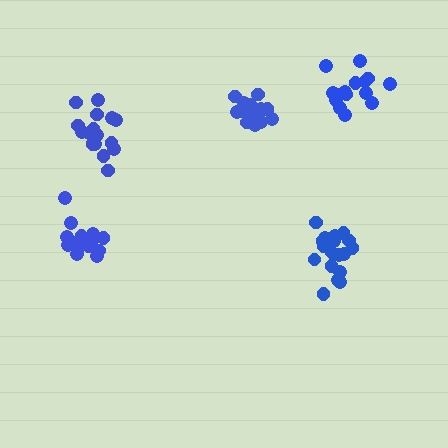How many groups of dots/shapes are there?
There are 5 groups.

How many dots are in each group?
Group 1: 15 dots, Group 2: 17 dots, Group 3: 17 dots, Group 4: 20 dots, Group 5: 15 dots (84 total).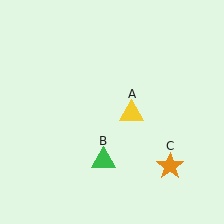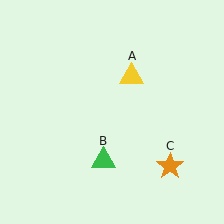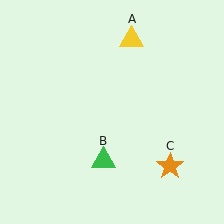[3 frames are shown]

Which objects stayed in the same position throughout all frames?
Green triangle (object B) and orange star (object C) remained stationary.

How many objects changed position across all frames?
1 object changed position: yellow triangle (object A).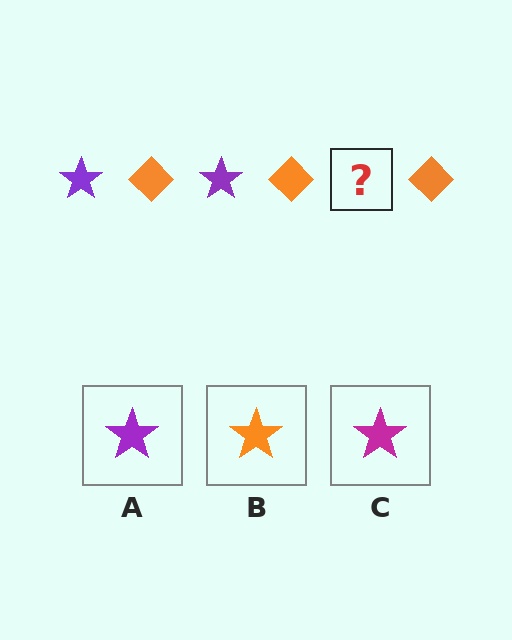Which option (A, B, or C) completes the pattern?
A.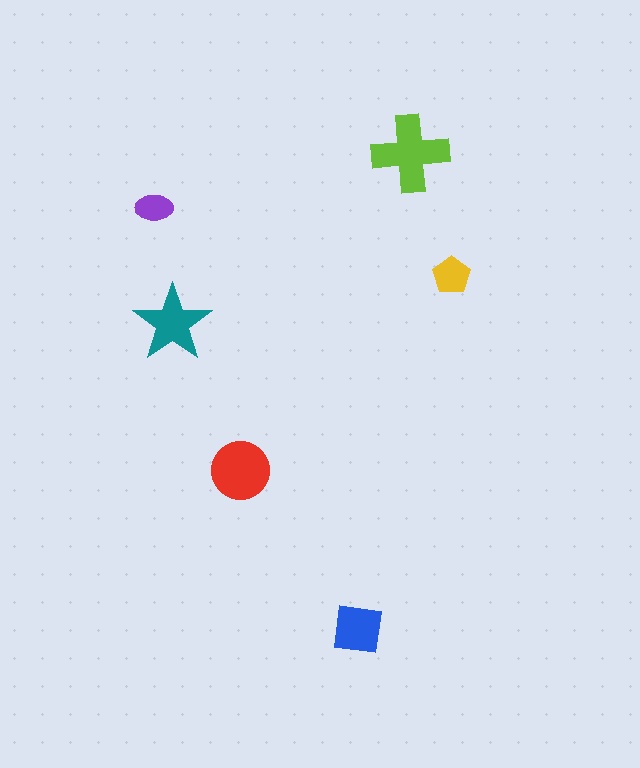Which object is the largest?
The lime cross.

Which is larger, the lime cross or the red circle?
The lime cross.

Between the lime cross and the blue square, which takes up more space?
The lime cross.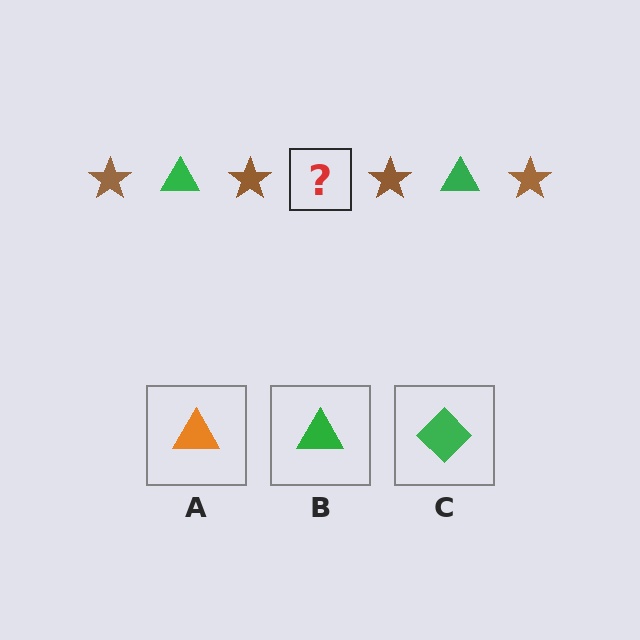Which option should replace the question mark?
Option B.